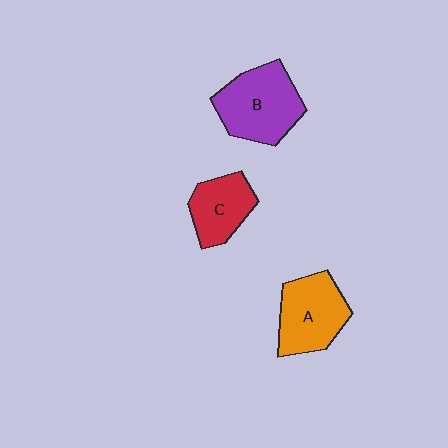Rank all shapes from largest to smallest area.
From largest to smallest: B (purple), A (orange), C (red).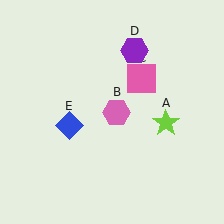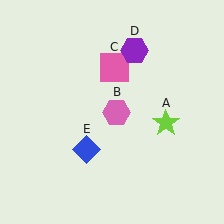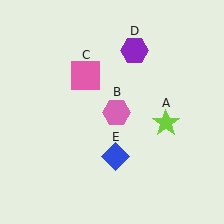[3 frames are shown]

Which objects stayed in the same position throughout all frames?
Lime star (object A) and pink hexagon (object B) and purple hexagon (object D) remained stationary.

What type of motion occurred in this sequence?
The pink square (object C), blue diamond (object E) rotated counterclockwise around the center of the scene.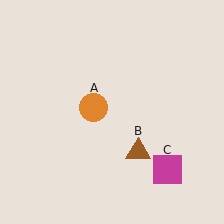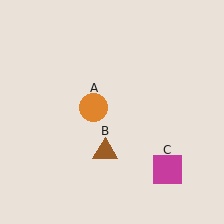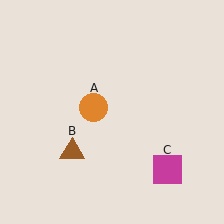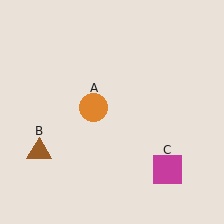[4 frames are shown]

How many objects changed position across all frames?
1 object changed position: brown triangle (object B).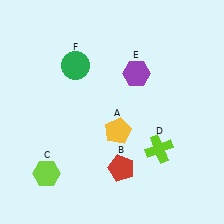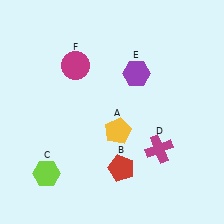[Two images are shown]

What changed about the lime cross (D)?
In Image 1, D is lime. In Image 2, it changed to magenta.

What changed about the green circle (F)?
In Image 1, F is green. In Image 2, it changed to magenta.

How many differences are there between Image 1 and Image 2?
There are 2 differences between the two images.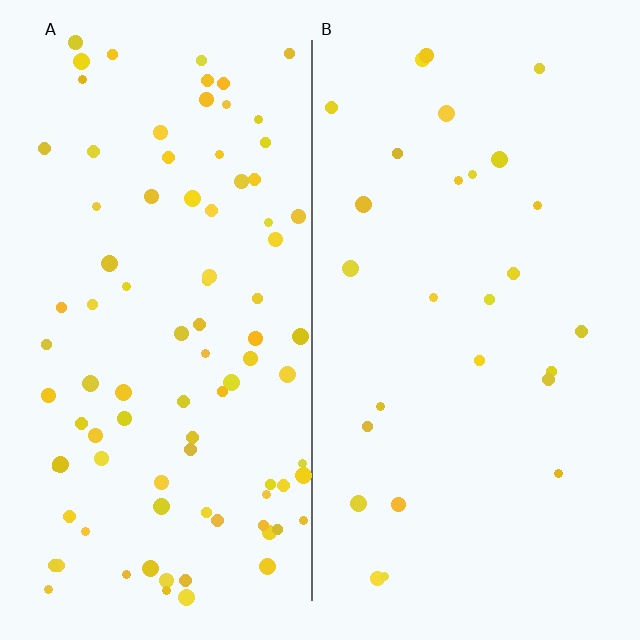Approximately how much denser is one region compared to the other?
Approximately 3.3× — region A over region B.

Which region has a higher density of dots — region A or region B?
A (the left).